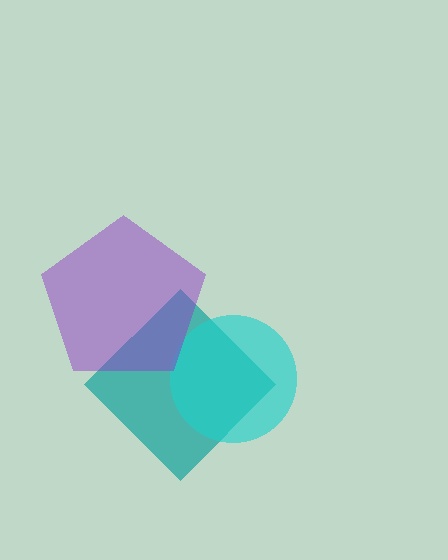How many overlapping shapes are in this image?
There are 3 overlapping shapes in the image.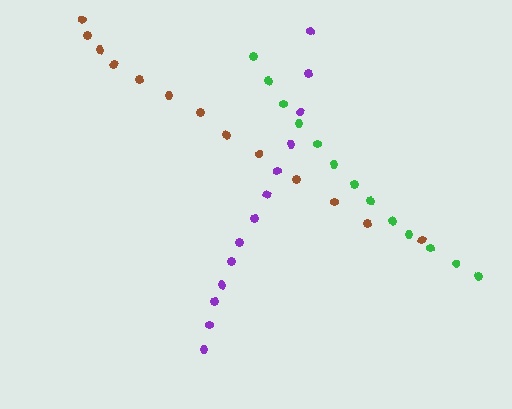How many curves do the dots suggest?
There are 3 distinct paths.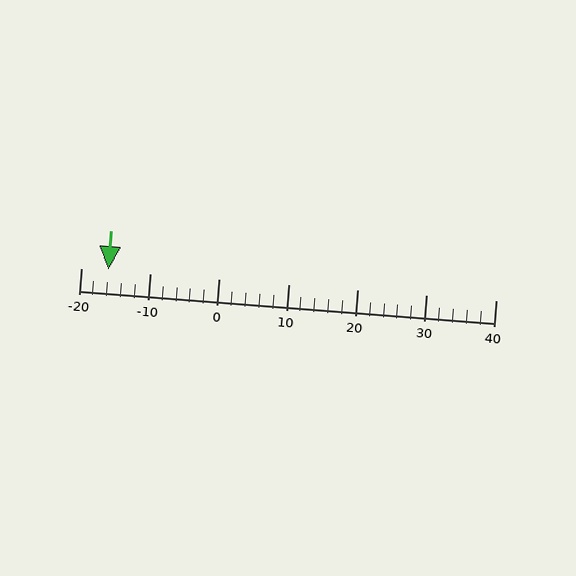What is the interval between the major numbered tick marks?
The major tick marks are spaced 10 units apart.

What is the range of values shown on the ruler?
The ruler shows values from -20 to 40.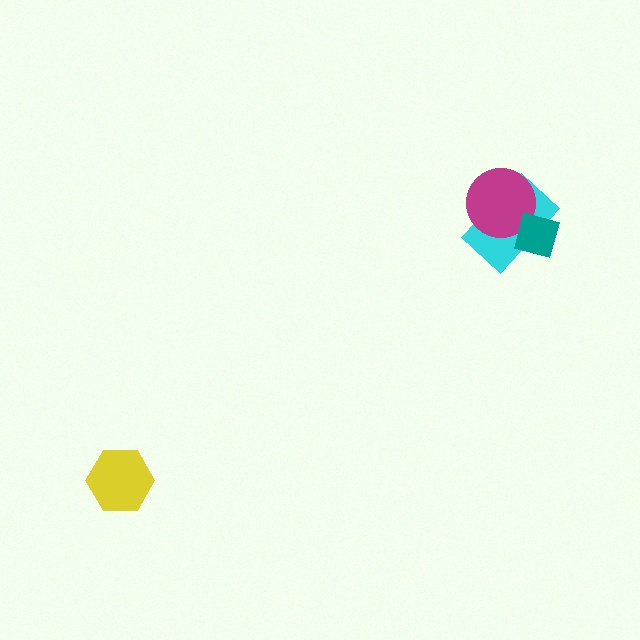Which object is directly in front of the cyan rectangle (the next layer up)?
The magenta circle is directly in front of the cyan rectangle.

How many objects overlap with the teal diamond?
2 objects overlap with the teal diamond.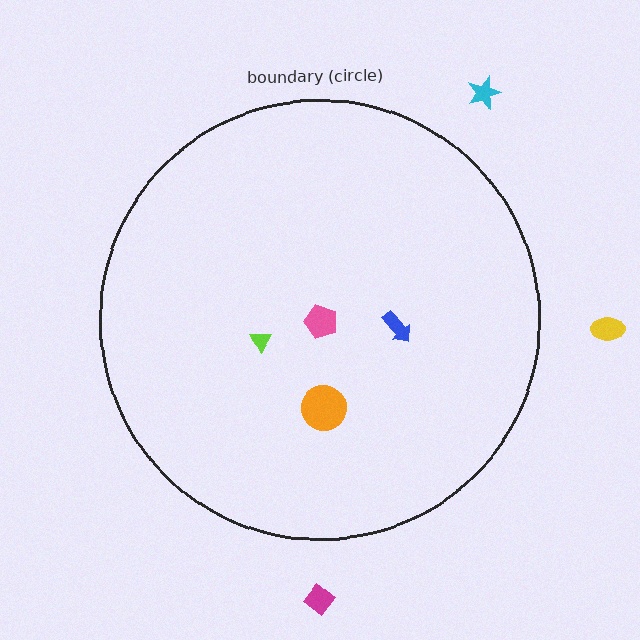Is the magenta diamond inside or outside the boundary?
Outside.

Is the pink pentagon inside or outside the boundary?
Inside.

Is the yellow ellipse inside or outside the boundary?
Outside.